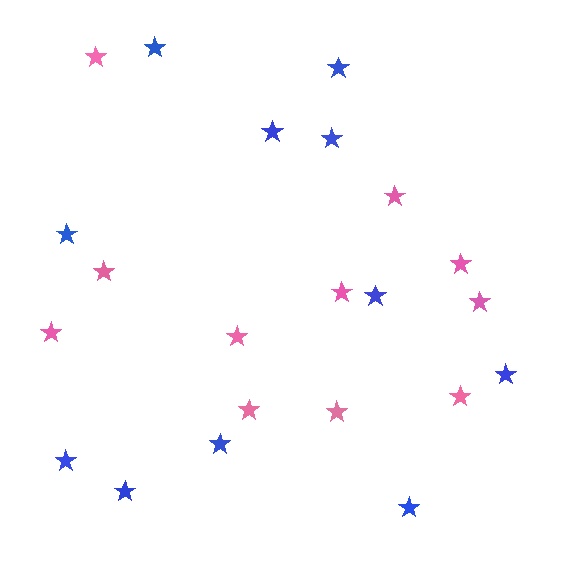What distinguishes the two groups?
There are 2 groups: one group of pink stars (11) and one group of blue stars (11).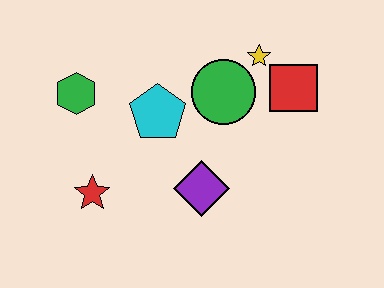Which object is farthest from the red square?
The red star is farthest from the red square.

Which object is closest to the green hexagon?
The cyan pentagon is closest to the green hexagon.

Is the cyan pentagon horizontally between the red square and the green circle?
No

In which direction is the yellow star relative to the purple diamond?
The yellow star is above the purple diamond.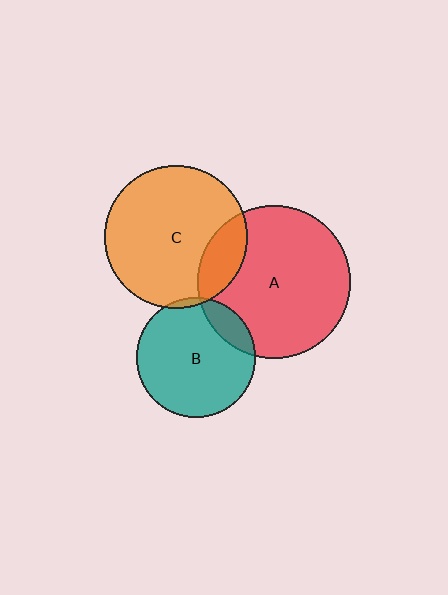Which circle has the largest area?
Circle A (red).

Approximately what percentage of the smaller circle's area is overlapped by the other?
Approximately 15%.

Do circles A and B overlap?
Yes.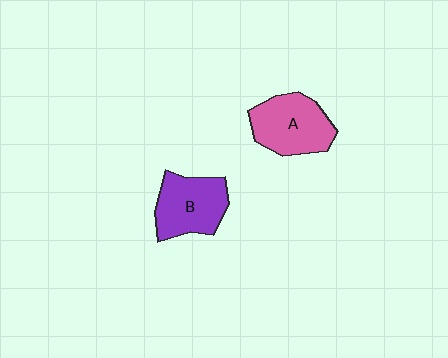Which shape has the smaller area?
Shape B (purple).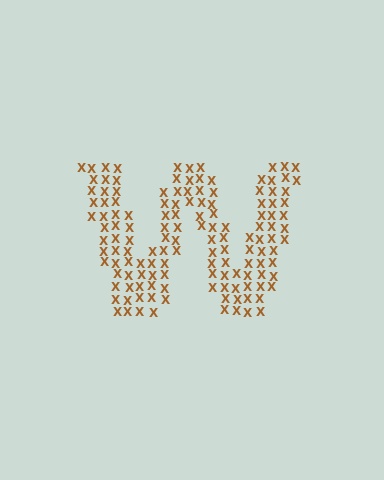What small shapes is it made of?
It is made of small letter X's.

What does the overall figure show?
The overall figure shows the letter W.